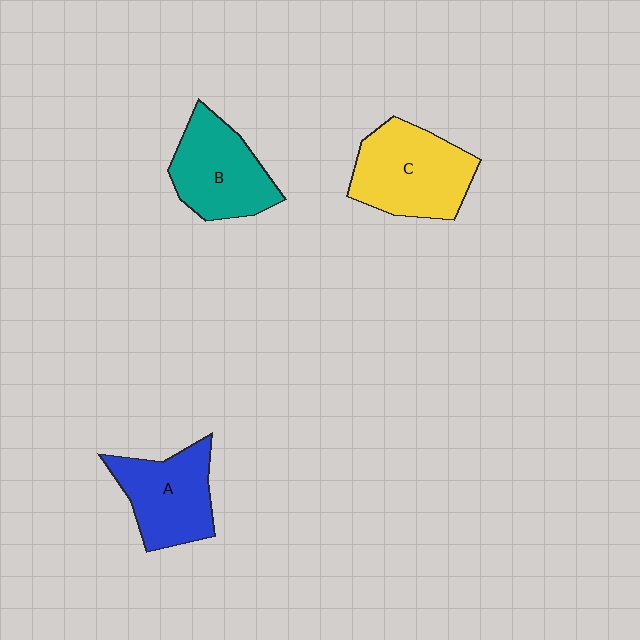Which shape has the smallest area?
Shape A (blue).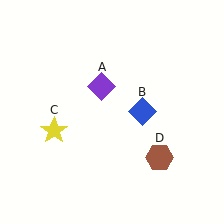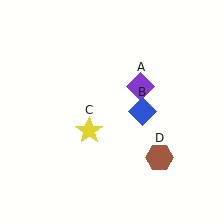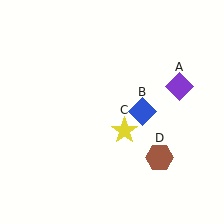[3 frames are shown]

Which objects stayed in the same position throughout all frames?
Blue diamond (object B) and brown hexagon (object D) remained stationary.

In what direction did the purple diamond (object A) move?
The purple diamond (object A) moved right.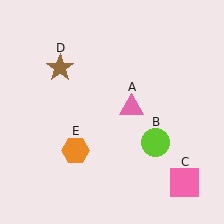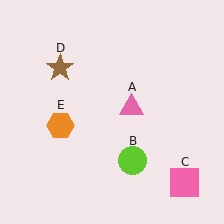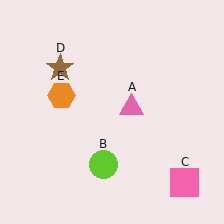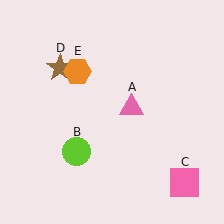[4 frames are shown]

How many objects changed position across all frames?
2 objects changed position: lime circle (object B), orange hexagon (object E).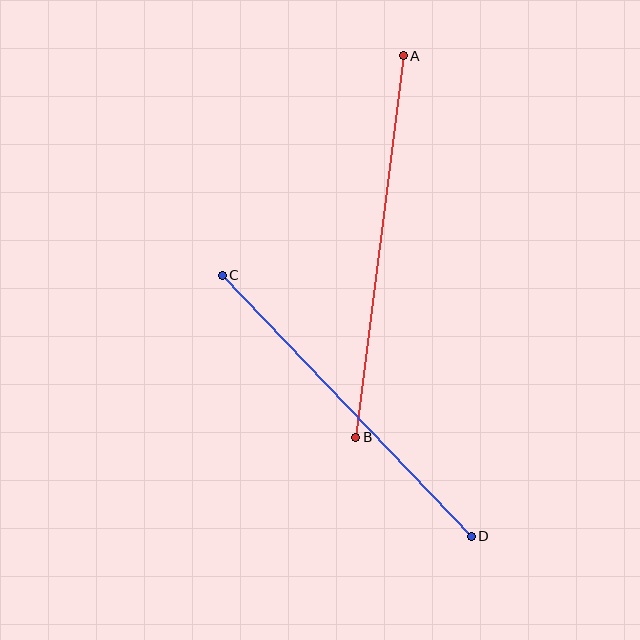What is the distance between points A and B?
The distance is approximately 385 pixels.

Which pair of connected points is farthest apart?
Points A and B are farthest apart.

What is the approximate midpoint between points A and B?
The midpoint is at approximately (379, 247) pixels.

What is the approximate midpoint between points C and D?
The midpoint is at approximately (347, 406) pixels.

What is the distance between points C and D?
The distance is approximately 361 pixels.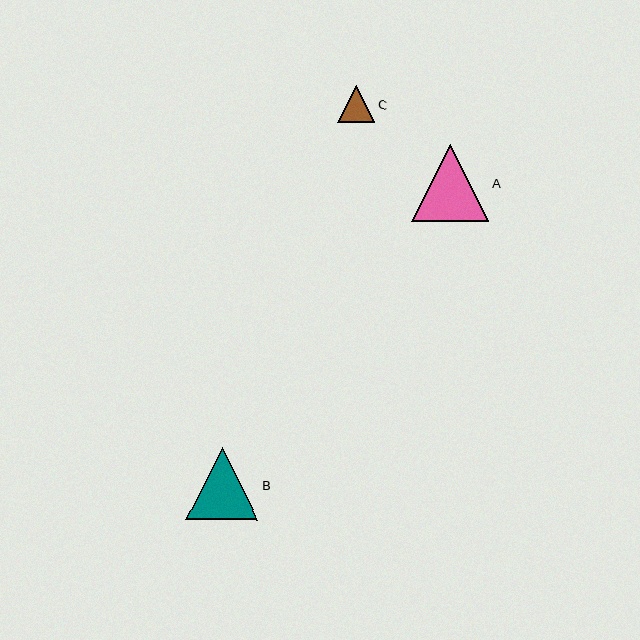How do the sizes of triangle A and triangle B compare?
Triangle A and triangle B are approximately the same size.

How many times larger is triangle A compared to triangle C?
Triangle A is approximately 2.1 times the size of triangle C.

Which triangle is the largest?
Triangle A is the largest with a size of approximately 77 pixels.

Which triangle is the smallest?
Triangle C is the smallest with a size of approximately 37 pixels.